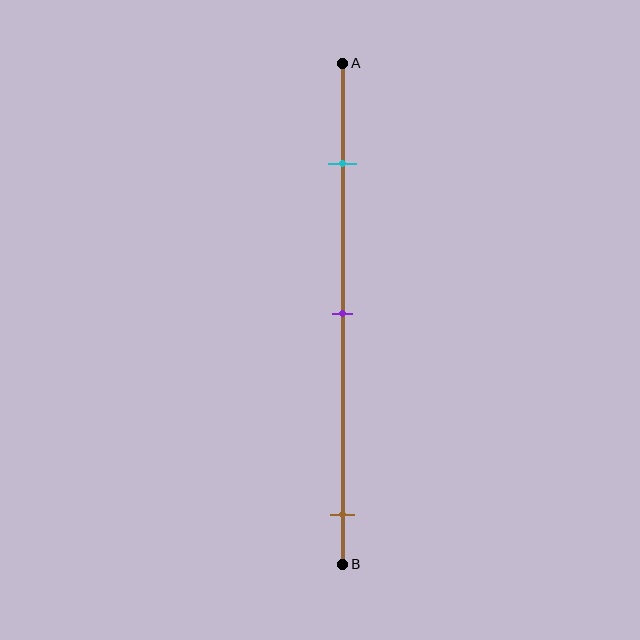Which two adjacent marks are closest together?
The cyan and purple marks are the closest adjacent pair.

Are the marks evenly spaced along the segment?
No, the marks are not evenly spaced.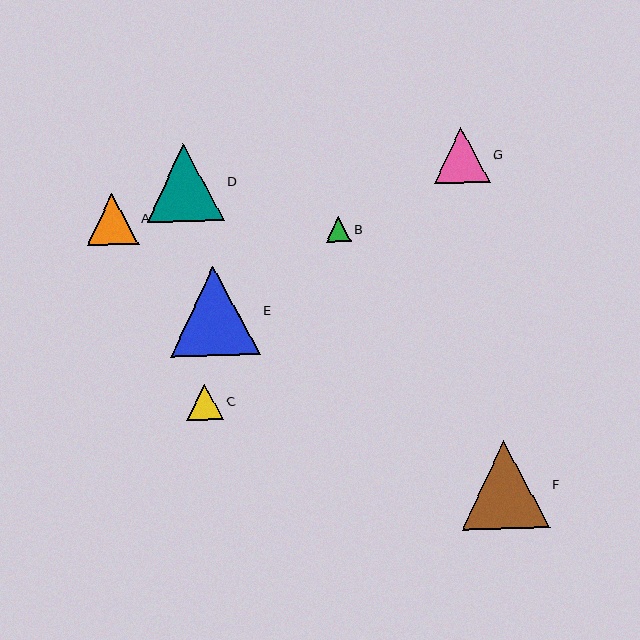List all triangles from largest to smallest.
From largest to smallest: E, F, D, G, A, C, B.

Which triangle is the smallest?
Triangle B is the smallest with a size of approximately 25 pixels.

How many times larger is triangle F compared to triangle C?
Triangle F is approximately 2.4 times the size of triangle C.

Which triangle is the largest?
Triangle E is the largest with a size of approximately 90 pixels.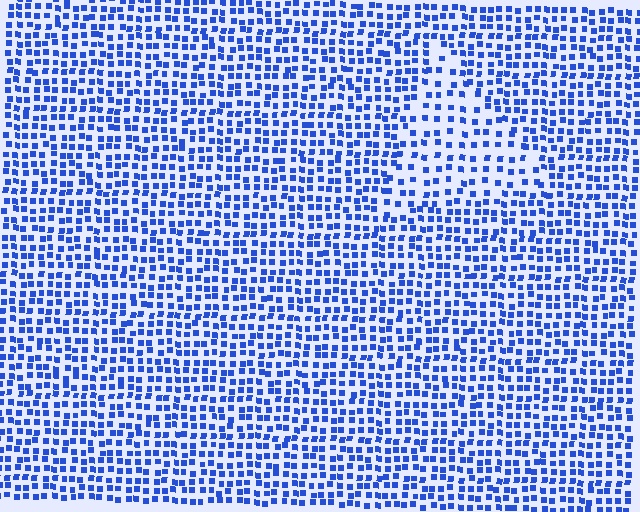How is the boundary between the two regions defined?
The boundary is defined by a change in element density (approximately 1.8x ratio). All elements are the same color, size, and shape.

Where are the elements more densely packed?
The elements are more densely packed outside the triangle boundary.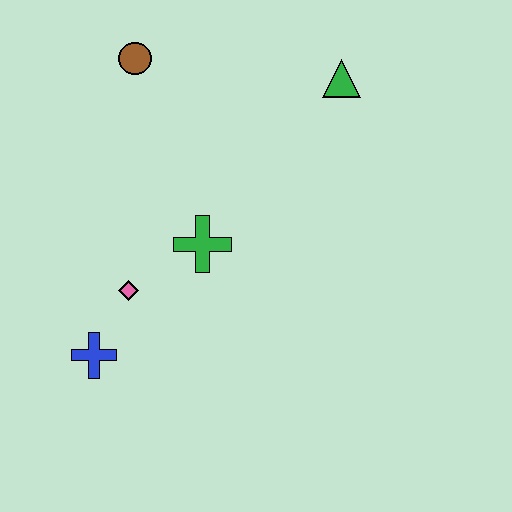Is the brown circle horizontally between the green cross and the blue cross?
Yes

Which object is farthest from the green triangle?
The blue cross is farthest from the green triangle.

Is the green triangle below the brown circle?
Yes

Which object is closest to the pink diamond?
The blue cross is closest to the pink diamond.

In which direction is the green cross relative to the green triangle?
The green cross is below the green triangle.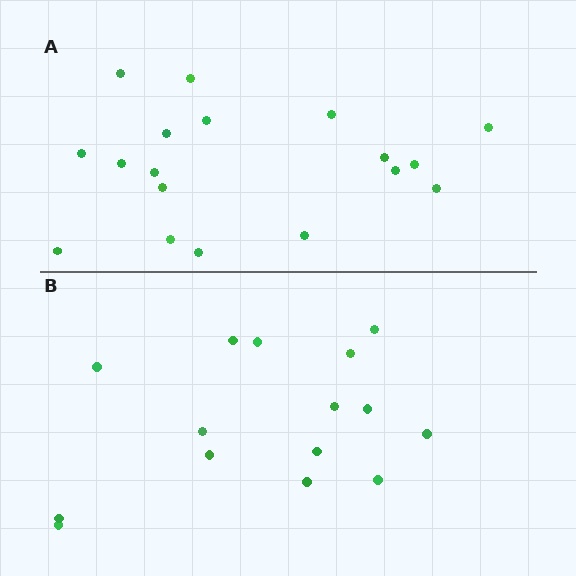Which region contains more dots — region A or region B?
Region A (the top region) has more dots.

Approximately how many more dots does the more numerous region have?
Region A has just a few more — roughly 2 or 3 more dots than region B.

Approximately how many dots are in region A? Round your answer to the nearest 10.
About 20 dots. (The exact count is 18, which rounds to 20.)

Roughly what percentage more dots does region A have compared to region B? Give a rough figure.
About 20% more.